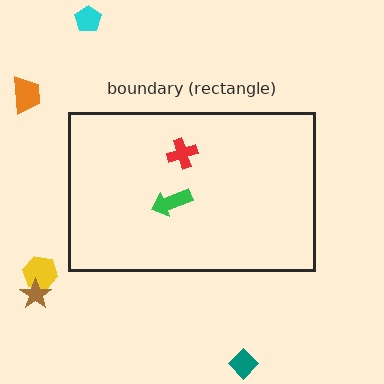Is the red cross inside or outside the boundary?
Inside.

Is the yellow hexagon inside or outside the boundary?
Outside.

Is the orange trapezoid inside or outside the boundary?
Outside.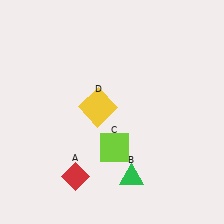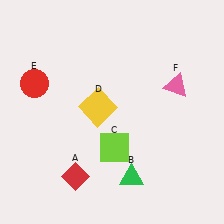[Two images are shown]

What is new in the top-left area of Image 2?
A red circle (E) was added in the top-left area of Image 2.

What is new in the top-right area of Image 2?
A pink triangle (F) was added in the top-right area of Image 2.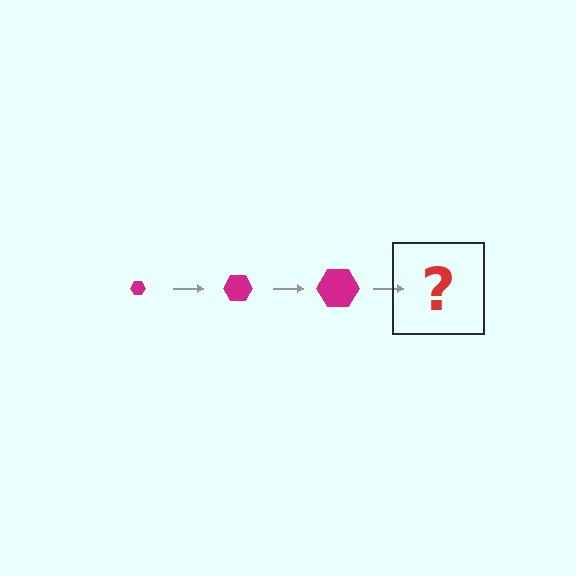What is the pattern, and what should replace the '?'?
The pattern is that the hexagon gets progressively larger each step. The '?' should be a magenta hexagon, larger than the previous one.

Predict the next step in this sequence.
The next step is a magenta hexagon, larger than the previous one.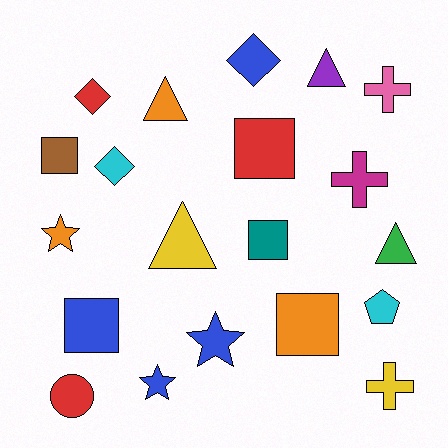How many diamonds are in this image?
There are 3 diamonds.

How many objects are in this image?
There are 20 objects.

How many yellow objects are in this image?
There are 2 yellow objects.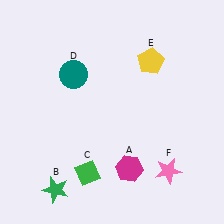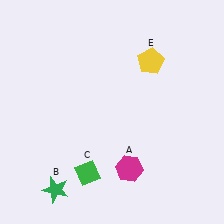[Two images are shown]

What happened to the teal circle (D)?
The teal circle (D) was removed in Image 2. It was in the top-left area of Image 1.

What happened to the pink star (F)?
The pink star (F) was removed in Image 2. It was in the bottom-right area of Image 1.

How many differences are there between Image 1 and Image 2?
There are 2 differences between the two images.